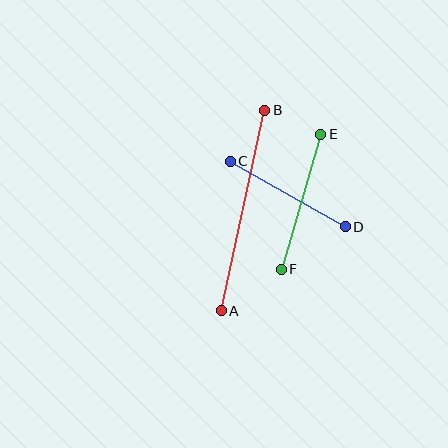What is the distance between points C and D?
The distance is approximately 133 pixels.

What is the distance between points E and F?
The distance is approximately 141 pixels.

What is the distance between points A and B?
The distance is approximately 205 pixels.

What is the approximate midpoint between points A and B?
The midpoint is at approximately (243, 211) pixels.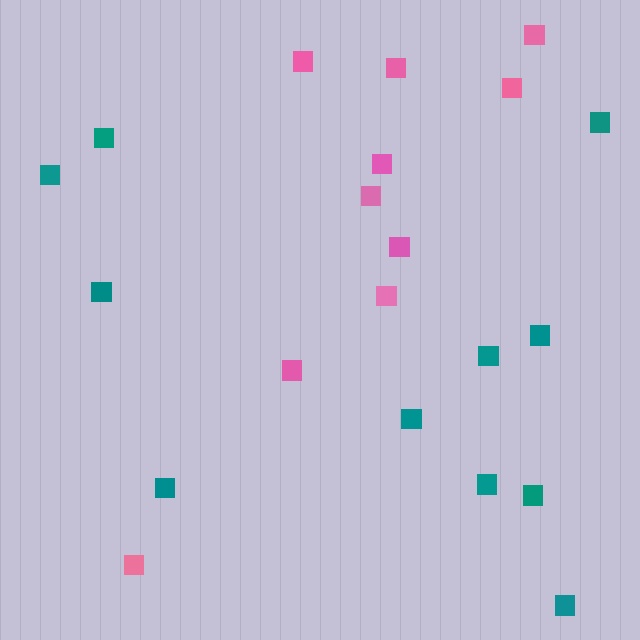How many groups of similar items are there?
There are 2 groups: one group of teal squares (11) and one group of pink squares (10).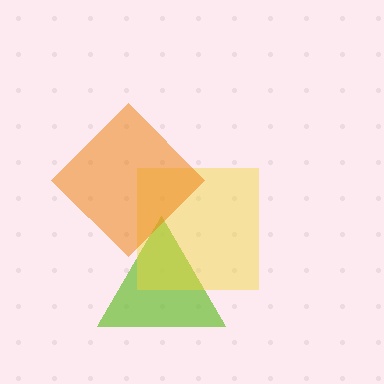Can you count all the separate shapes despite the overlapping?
Yes, there are 3 separate shapes.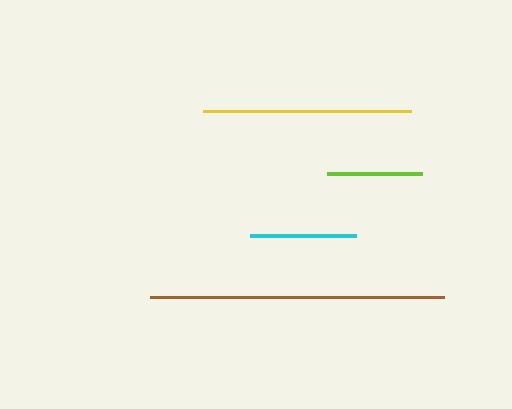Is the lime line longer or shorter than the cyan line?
The cyan line is longer than the lime line.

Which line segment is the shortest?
The lime line is the shortest at approximately 95 pixels.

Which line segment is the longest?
The brown line is the longest at approximately 294 pixels.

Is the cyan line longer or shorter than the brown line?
The brown line is longer than the cyan line.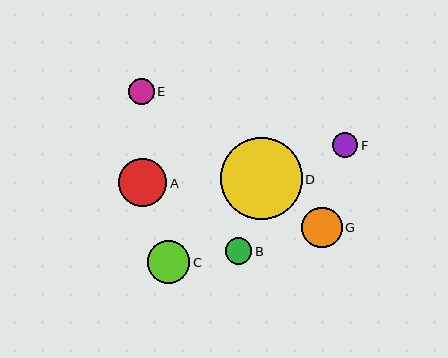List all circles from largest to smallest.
From largest to smallest: D, A, C, G, B, E, F.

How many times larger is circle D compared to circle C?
Circle D is approximately 1.9 times the size of circle C.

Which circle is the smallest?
Circle F is the smallest with a size of approximately 25 pixels.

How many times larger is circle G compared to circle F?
Circle G is approximately 1.6 times the size of circle F.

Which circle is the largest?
Circle D is the largest with a size of approximately 82 pixels.